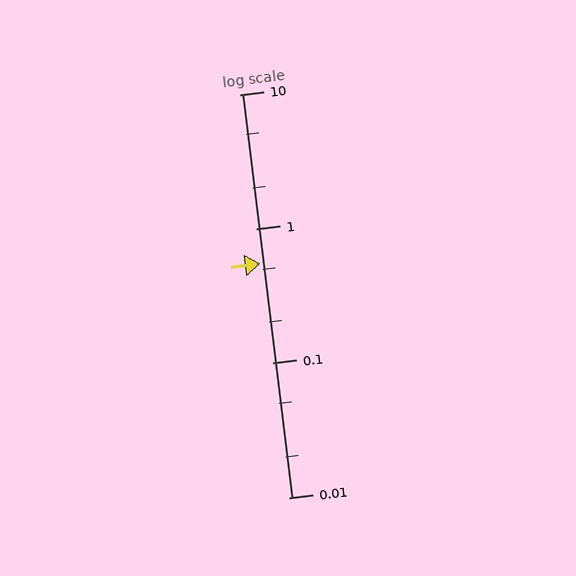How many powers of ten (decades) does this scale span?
The scale spans 3 decades, from 0.01 to 10.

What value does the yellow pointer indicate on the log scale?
The pointer indicates approximately 0.55.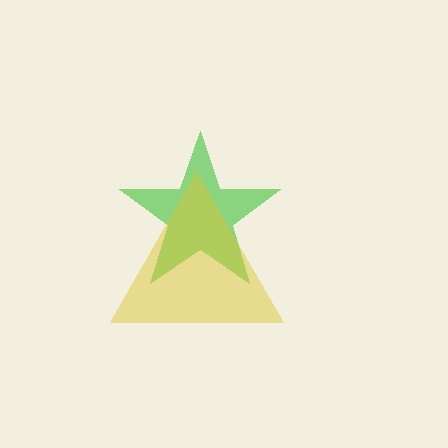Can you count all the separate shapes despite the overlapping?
Yes, there are 2 separate shapes.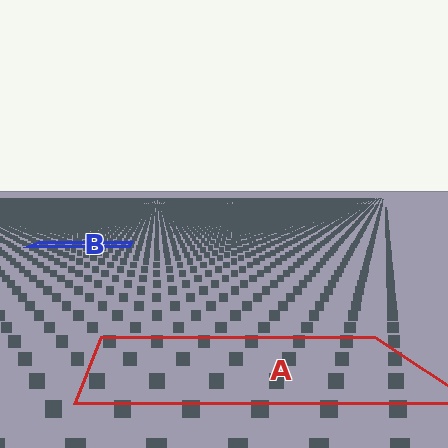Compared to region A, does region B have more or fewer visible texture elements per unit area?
Region B has more texture elements per unit area — they are packed more densely because it is farther away.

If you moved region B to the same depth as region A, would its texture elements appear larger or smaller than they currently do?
They would appear larger. At a closer depth, the same texture elements are projected at a bigger on-screen size.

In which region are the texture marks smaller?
The texture marks are smaller in region B, because it is farther away.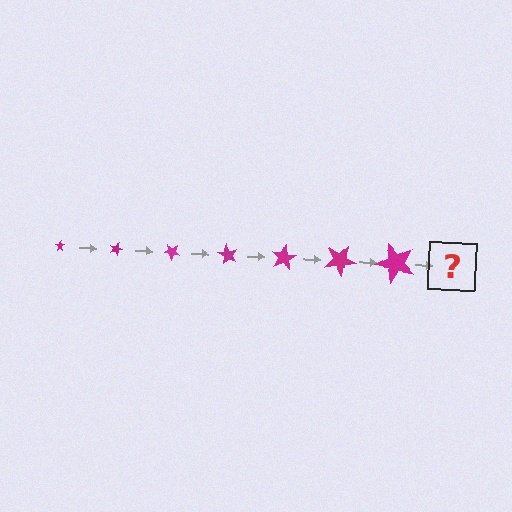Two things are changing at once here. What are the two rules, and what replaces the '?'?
The two rules are that the star grows larger each step and it rotates 20 degrees each step. The '?' should be a star, larger than the previous one and rotated 140 degrees from the start.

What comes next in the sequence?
The next element should be a star, larger than the previous one and rotated 140 degrees from the start.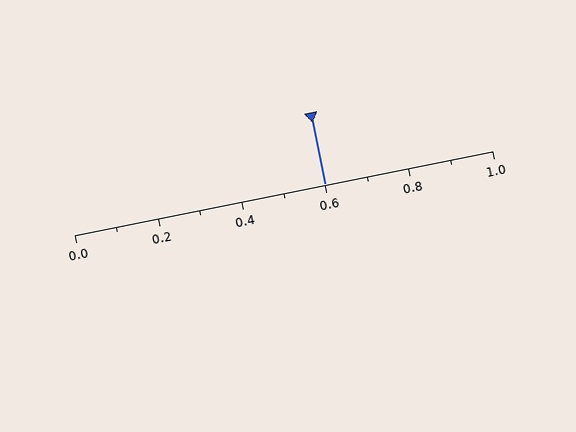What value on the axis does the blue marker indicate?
The marker indicates approximately 0.6.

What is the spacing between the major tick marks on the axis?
The major ticks are spaced 0.2 apart.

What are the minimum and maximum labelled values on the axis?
The axis runs from 0.0 to 1.0.